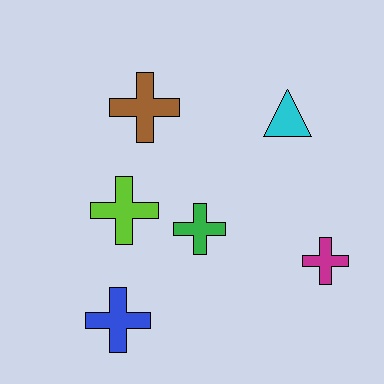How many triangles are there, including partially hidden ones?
There is 1 triangle.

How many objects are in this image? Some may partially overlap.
There are 6 objects.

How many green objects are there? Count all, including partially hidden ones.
There is 1 green object.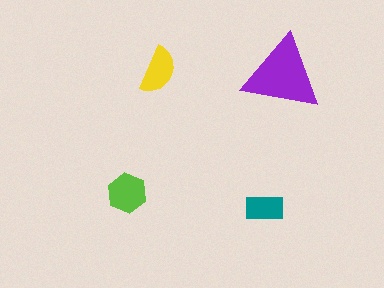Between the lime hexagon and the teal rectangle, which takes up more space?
The lime hexagon.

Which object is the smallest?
The teal rectangle.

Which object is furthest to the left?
The lime hexagon is leftmost.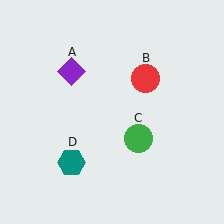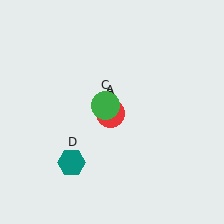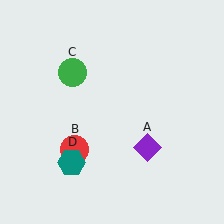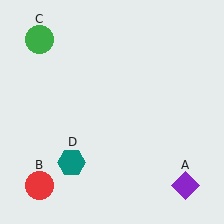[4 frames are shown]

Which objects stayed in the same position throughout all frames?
Teal hexagon (object D) remained stationary.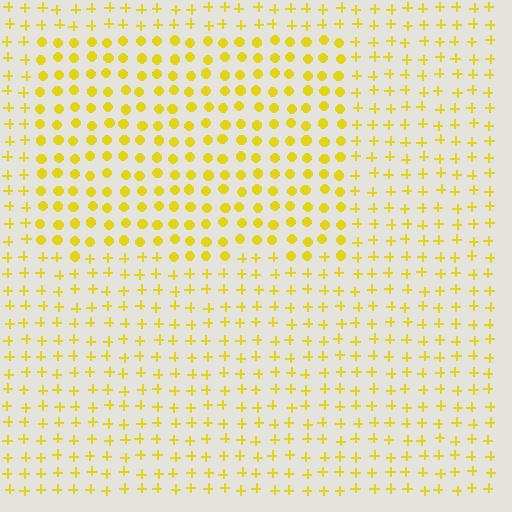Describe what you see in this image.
The image is filled with small yellow elements arranged in a uniform grid. A rectangle-shaped region contains circles, while the surrounding area contains plus signs. The boundary is defined purely by the change in element shape.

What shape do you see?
I see a rectangle.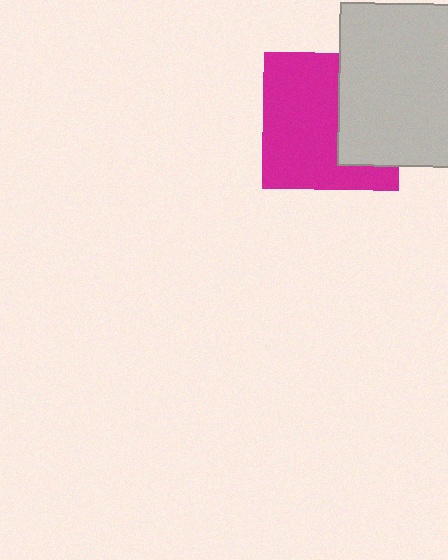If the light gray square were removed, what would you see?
You would see the complete magenta square.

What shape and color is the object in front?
The object in front is a light gray square.